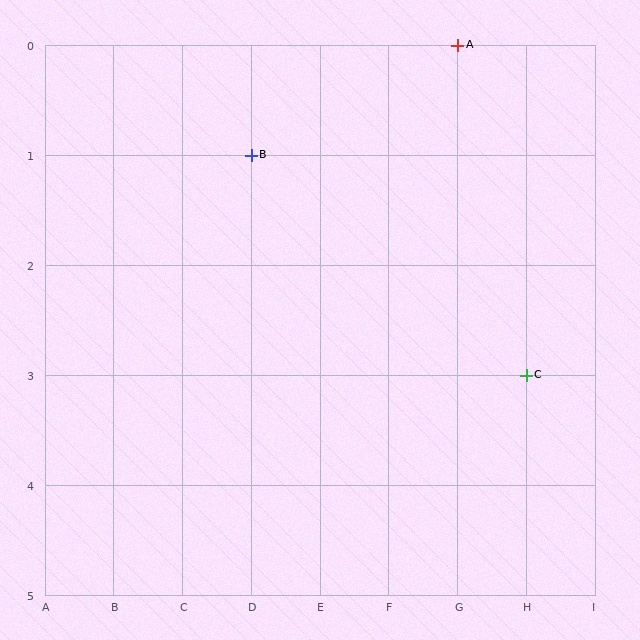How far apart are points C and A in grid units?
Points C and A are 1 column and 3 rows apart (about 3.2 grid units diagonally).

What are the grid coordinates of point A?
Point A is at grid coordinates (G, 0).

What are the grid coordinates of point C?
Point C is at grid coordinates (H, 3).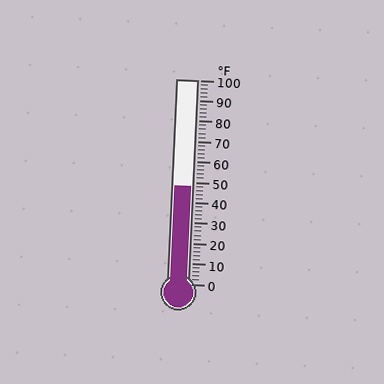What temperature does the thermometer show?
The thermometer shows approximately 48°F.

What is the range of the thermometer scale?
The thermometer scale ranges from 0°F to 100°F.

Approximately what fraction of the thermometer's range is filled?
The thermometer is filled to approximately 50% of its range.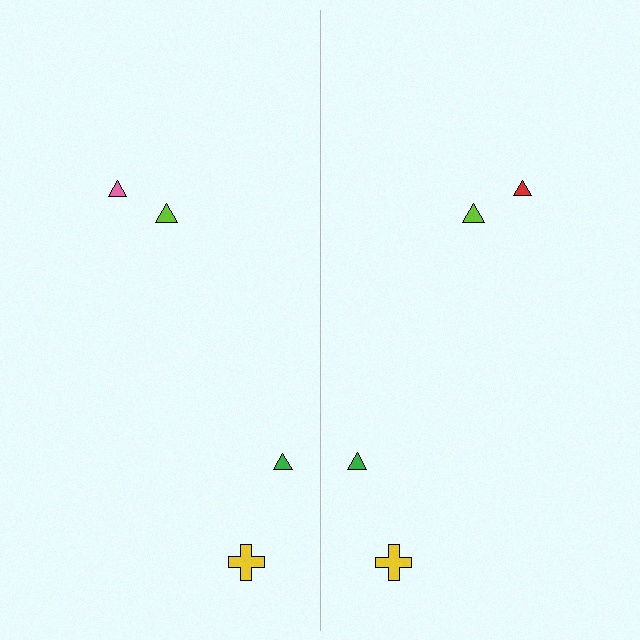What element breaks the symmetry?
The red triangle on the right side breaks the symmetry — its mirror counterpart is pink.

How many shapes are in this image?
There are 8 shapes in this image.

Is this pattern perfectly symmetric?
No, the pattern is not perfectly symmetric. The red triangle on the right side breaks the symmetry — its mirror counterpart is pink.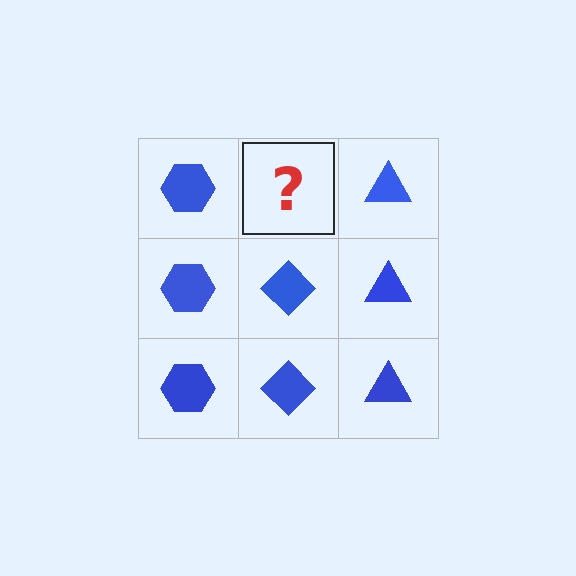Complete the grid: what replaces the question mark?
The question mark should be replaced with a blue diamond.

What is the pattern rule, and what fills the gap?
The rule is that each column has a consistent shape. The gap should be filled with a blue diamond.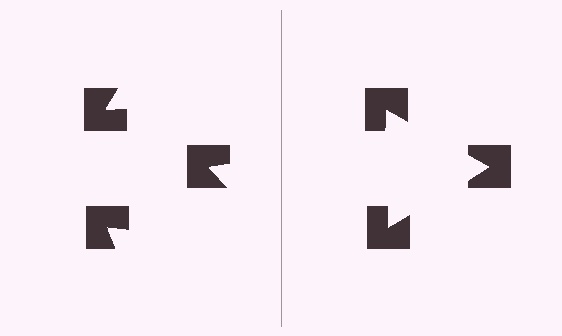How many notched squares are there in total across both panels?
6 — 3 on each side.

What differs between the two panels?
The notched squares are positioned identically on both sides; only the wedge orientations differ. On the right they align to a triangle; on the left they are misaligned.